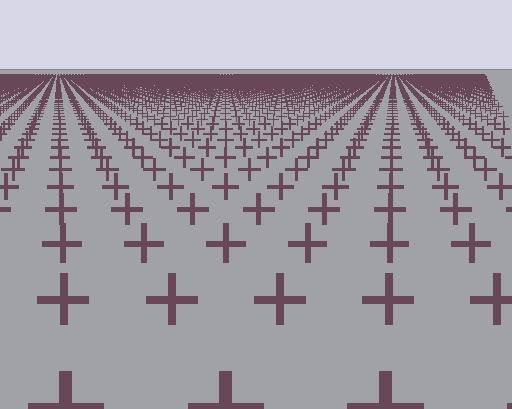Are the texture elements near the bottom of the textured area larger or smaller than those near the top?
Larger. Near the bottom, elements are closer to the viewer and appear at a bigger on-screen size.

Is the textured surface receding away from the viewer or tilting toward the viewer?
The surface is receding away from the viewer. Texture elements get smaller and denser toward the top.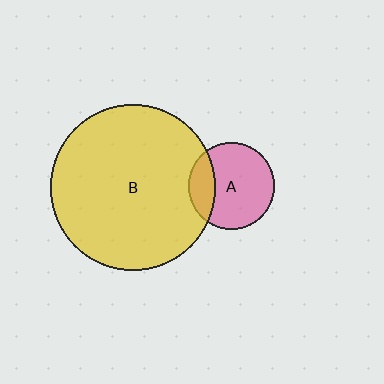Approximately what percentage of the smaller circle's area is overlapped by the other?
Approximately 25%.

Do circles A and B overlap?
Yes.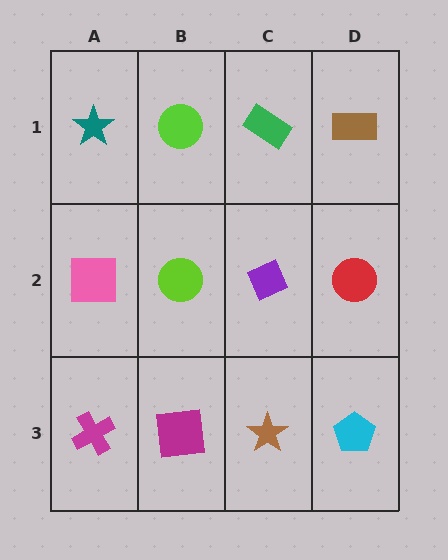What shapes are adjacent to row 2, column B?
A lime circle (row 1, column B), a magenta square (row 3, column B), a pink square (row 2, column A), a purple diamond (row 2, column C).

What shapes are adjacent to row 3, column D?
A red circle (row 2, column D), a brown star (row 3, column C).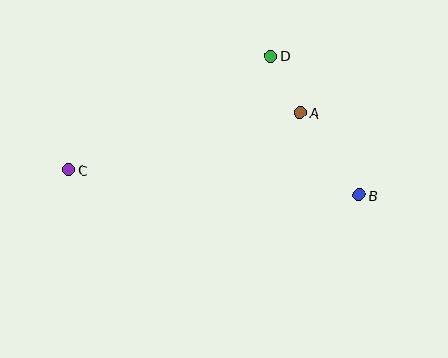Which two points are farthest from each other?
Points B and C are farthest from each other.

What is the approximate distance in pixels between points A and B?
The distance between A and B is approximately 101 pixels.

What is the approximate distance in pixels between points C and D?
The distance between C and D is approximately 231 pixels.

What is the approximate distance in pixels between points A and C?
The distance between A and C is approximately 238 pixels.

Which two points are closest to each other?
Points A and D are closest to each other.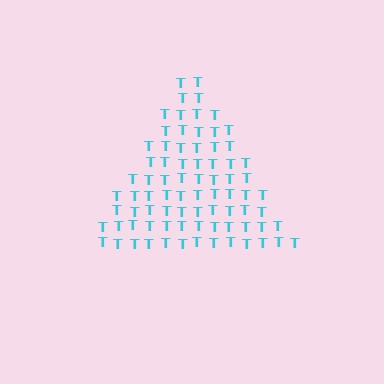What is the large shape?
The large shape is a triangle.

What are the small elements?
The small elements are letter T's.